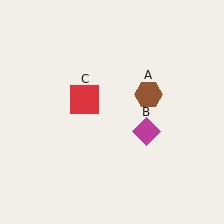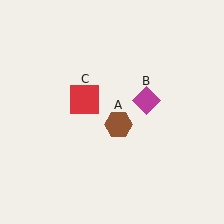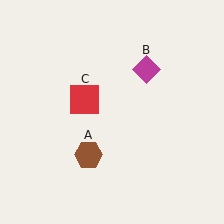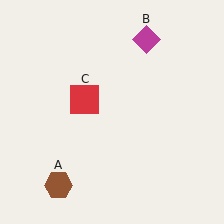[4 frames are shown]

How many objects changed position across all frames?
2 objects changed position: brown hexagon (object A), magenta diamond (object B).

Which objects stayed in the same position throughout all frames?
Red square (object C) remained stationary.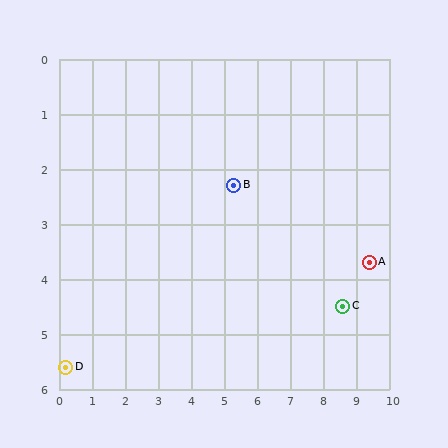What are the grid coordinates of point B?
Point B is at approximately (5.3, 2.3).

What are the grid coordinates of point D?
Point D is at approximately (0.2, 5.6).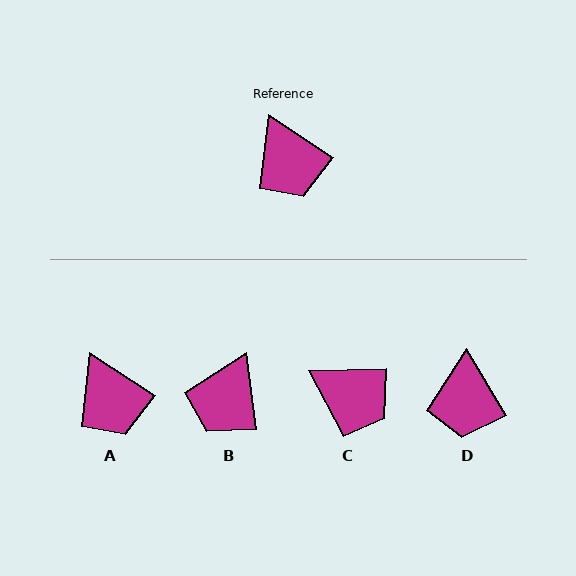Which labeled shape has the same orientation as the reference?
A.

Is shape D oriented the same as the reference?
No, it is off by about 26 degrees.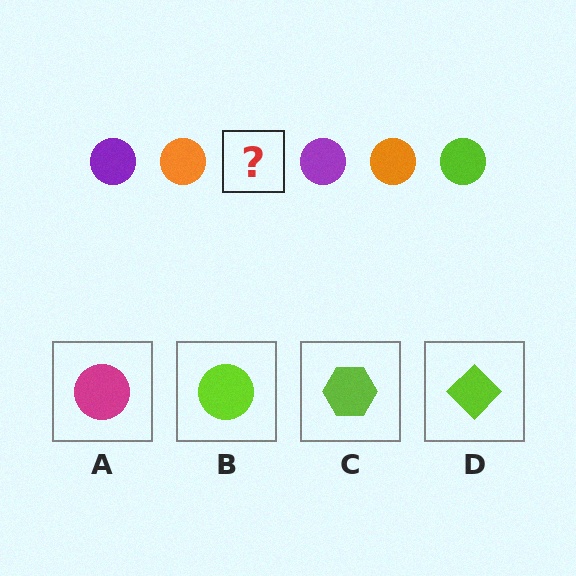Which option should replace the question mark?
Option B.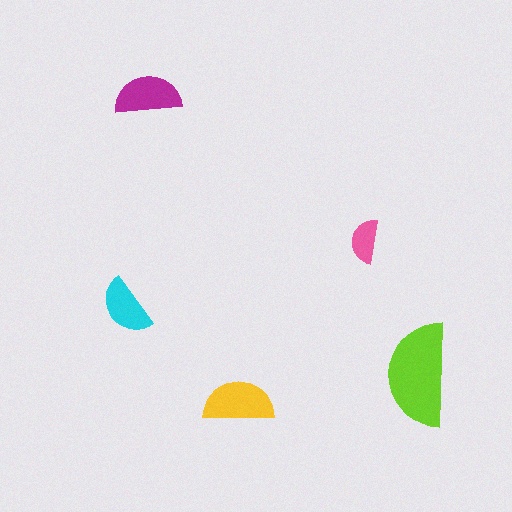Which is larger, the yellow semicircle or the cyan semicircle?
The yellow one.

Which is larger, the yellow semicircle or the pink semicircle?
The yellow one.